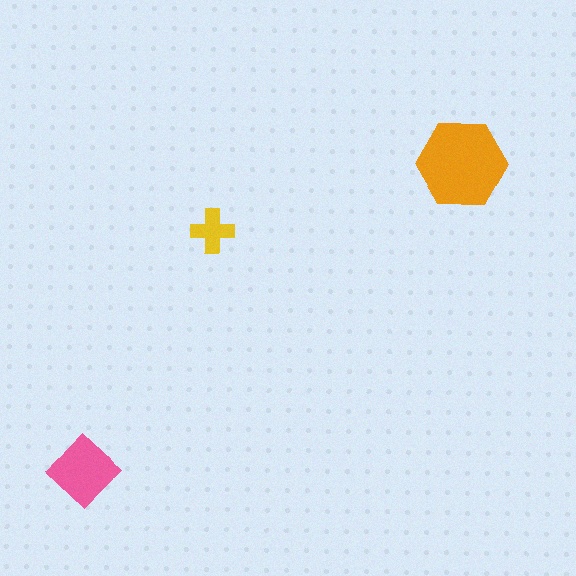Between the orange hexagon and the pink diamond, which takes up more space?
The orange hexagon.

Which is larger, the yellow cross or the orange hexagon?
The orange hexagon.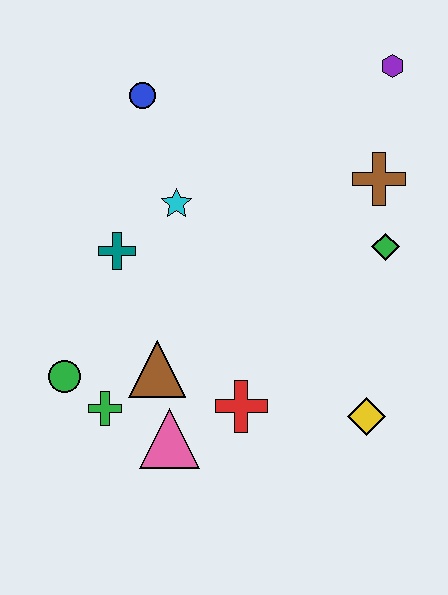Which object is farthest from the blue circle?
The yellow diamond is farthest from the blue circle.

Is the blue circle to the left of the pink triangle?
Yes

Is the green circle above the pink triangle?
Yes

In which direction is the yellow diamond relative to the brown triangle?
The yellow diamond is to the right of the brown triangle.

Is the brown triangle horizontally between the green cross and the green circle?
No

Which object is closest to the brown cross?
The green diamond is closest to the brown cross.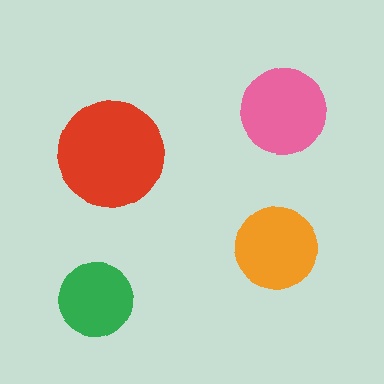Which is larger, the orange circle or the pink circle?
The pink one.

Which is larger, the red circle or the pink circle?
The red one.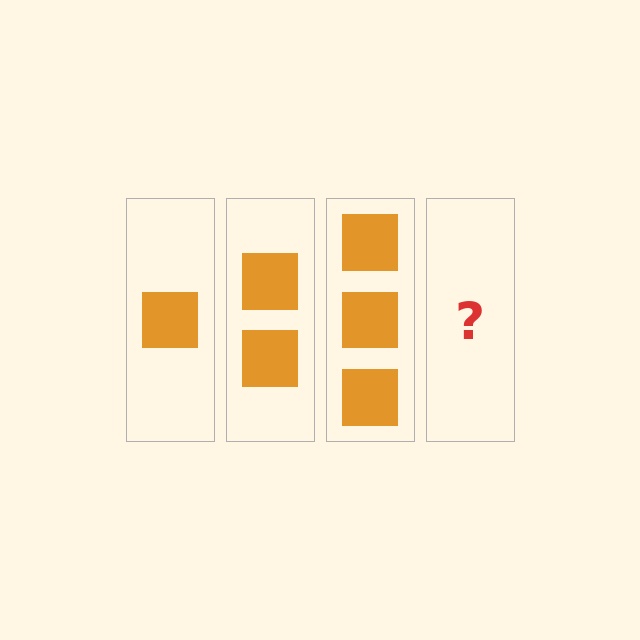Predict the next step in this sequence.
The next step is 4 squares.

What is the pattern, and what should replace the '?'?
The pattern is that each step adds one more square. The '?' should be 4 squares.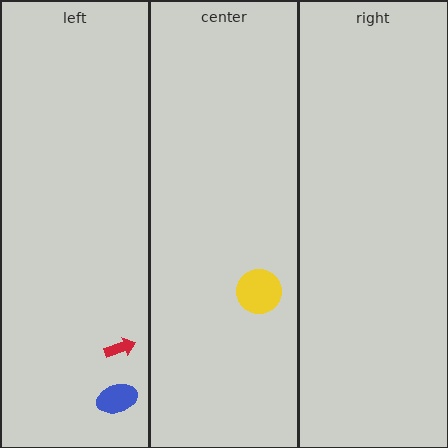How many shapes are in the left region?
2.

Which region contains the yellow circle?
The center region.